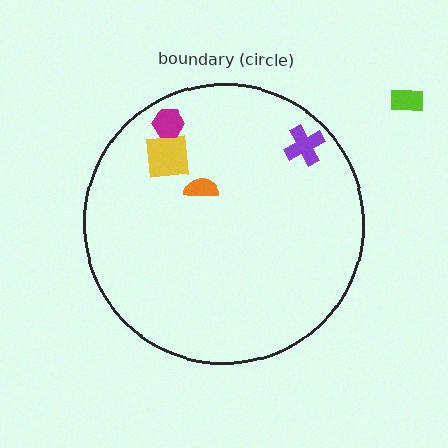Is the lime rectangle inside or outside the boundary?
Outside.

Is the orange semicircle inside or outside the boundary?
Inside.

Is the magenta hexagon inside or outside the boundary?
Inside.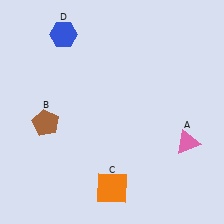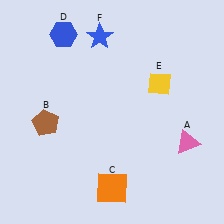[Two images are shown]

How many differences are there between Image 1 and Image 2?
There are 2 differences between the two images.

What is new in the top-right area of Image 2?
A yellow diamond (E) was added in the top-right area of Image 2.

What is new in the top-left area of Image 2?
A blue star (F) was added in the top-left area of Image 2.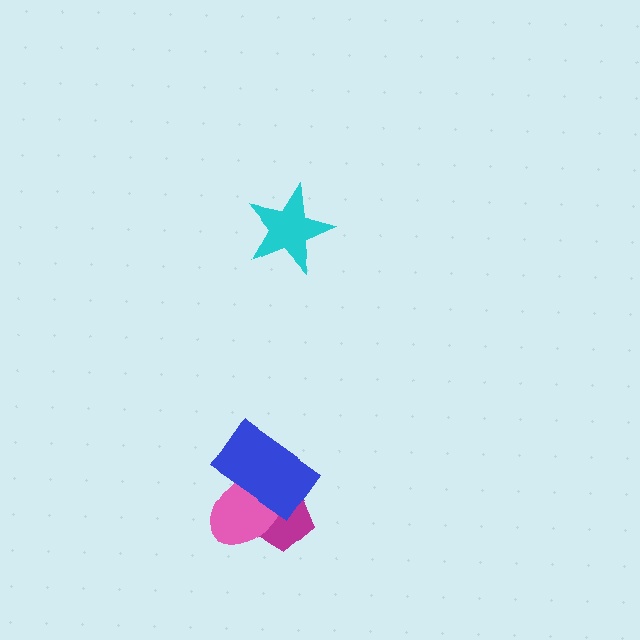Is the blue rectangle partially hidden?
No, no other shape covers it.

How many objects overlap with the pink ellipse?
2 objects overlap with the pink ellipse.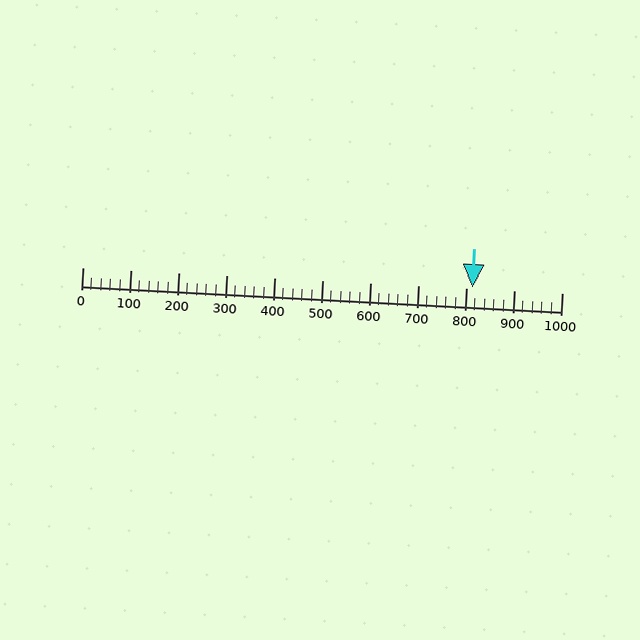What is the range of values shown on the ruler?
The ruler shows values from 0 to 1000.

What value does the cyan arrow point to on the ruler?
The cyan arrow points to approximately 814.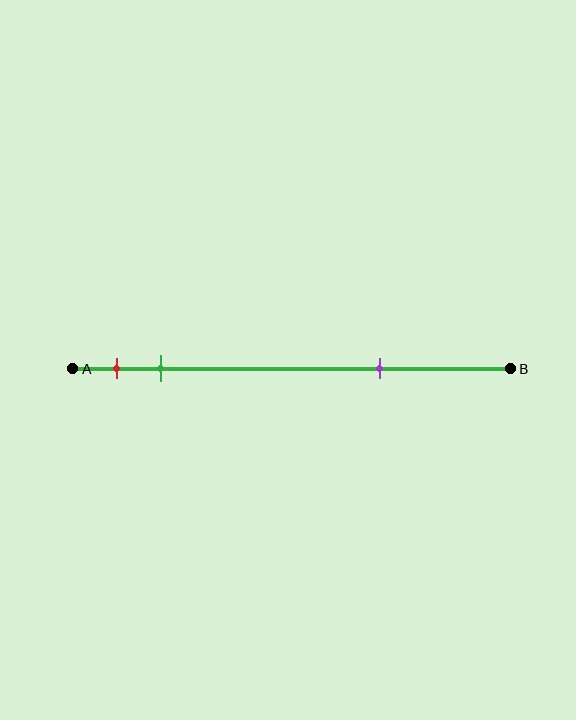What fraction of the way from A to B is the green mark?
The green mark is approximately 20% (0.2) of the way from A to B.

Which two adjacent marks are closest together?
The red and green marks are the closest adjacent pair.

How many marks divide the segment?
There are 3 marks dividing the segment.